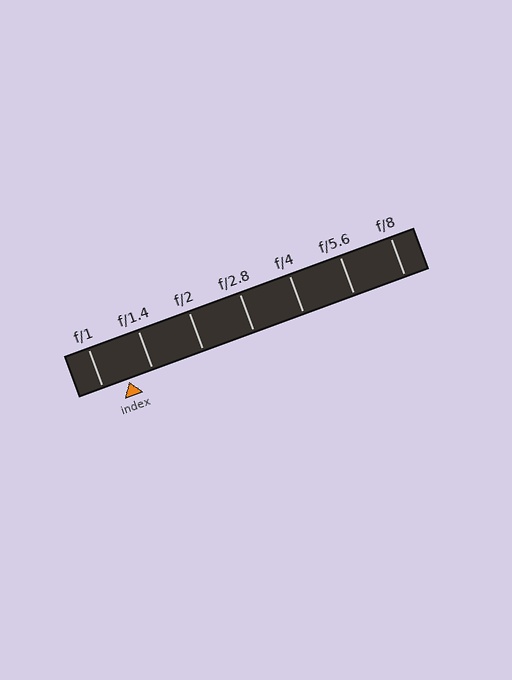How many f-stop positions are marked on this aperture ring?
There are 7 f-stop positions marked.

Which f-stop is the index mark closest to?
The index mark is closest to f/1.4.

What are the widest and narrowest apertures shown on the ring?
The widest aperture shown is f/1 and the narrowest is f/8.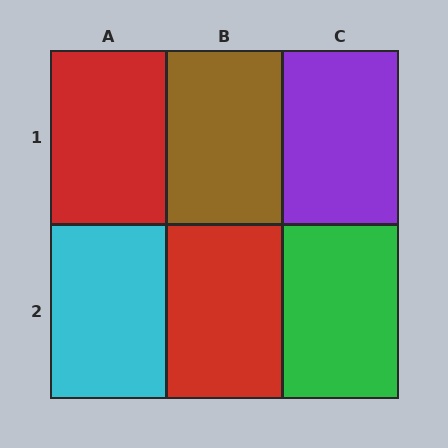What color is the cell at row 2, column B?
Red.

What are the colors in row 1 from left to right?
Red, brown, purple.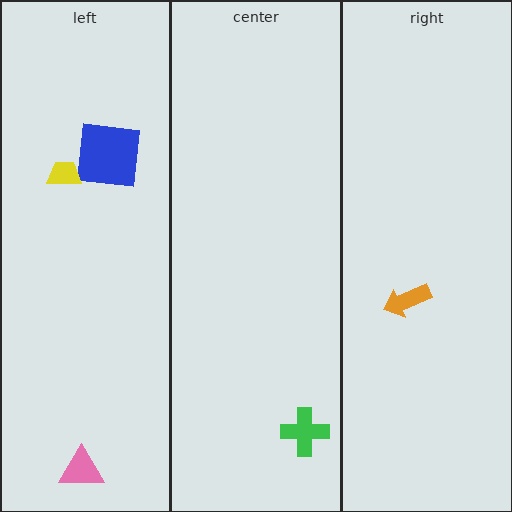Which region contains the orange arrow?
The right region.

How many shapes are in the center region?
1.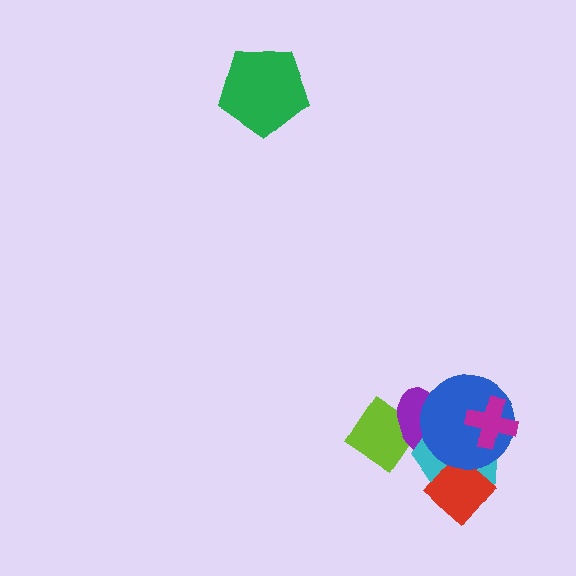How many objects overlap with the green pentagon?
0 objects overlap with the green pentagon.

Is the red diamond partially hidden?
Yes, it is partially covered by another shape.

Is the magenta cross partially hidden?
No, no other shape covers it.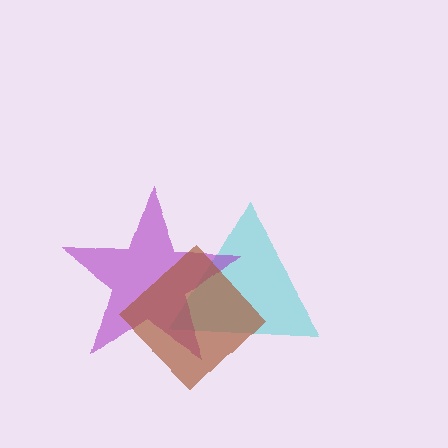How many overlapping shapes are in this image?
There are 3 overlapping shapes in the image.